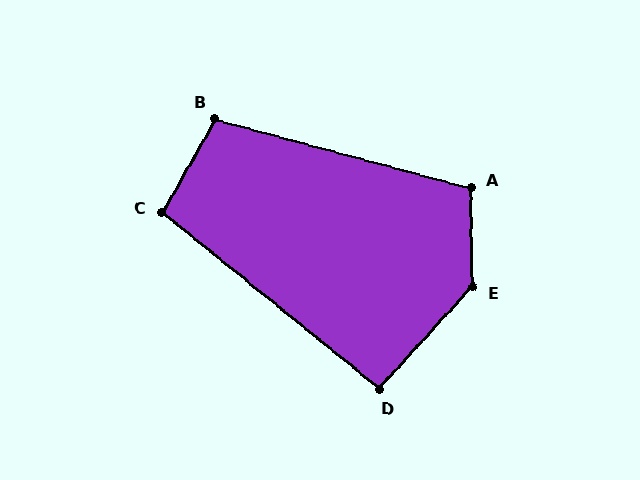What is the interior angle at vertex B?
Approximately 104 degrees (obtuse).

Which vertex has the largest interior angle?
E, at approximately 136 degrees.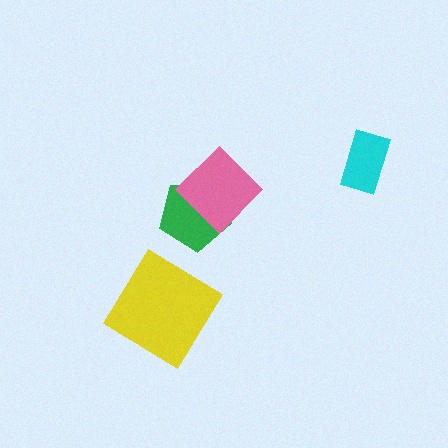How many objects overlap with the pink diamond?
1 object overlaps with the pink diamond.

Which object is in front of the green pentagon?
The pink diamond is in front of the green pentagon.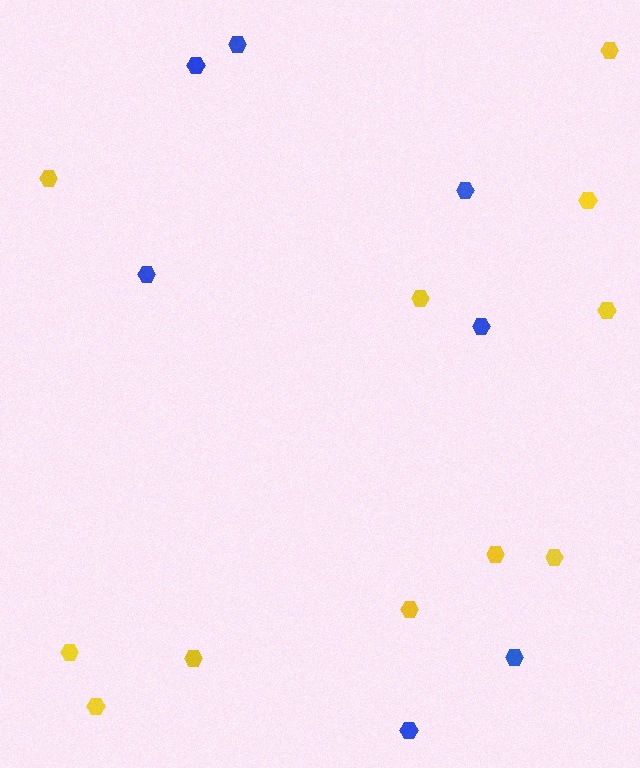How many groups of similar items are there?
There are 2 groups: one group of blue hexagons (7) and one group of yellow hexagons (11).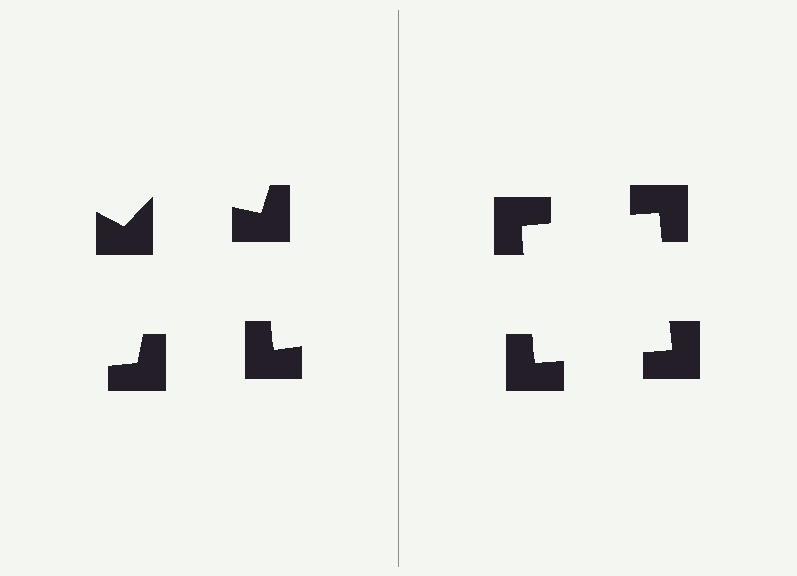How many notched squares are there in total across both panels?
8 — 4 on each side.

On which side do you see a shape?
An illusory square appears on the right side. On the left side the wedge cuts are rotated, so no coherent shape forms.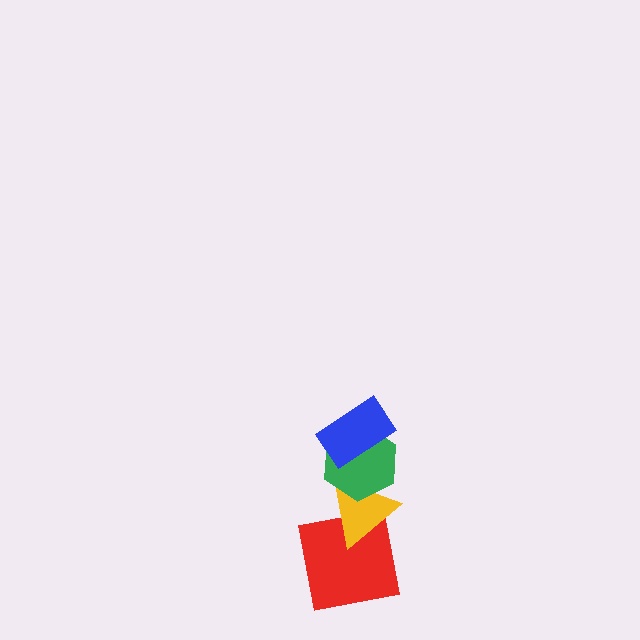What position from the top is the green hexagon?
The green hexagon is 2nd from the top.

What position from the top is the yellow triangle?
The yellow triangle is 3rd from the top.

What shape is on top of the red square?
The yellow triangle is on top of the red square.